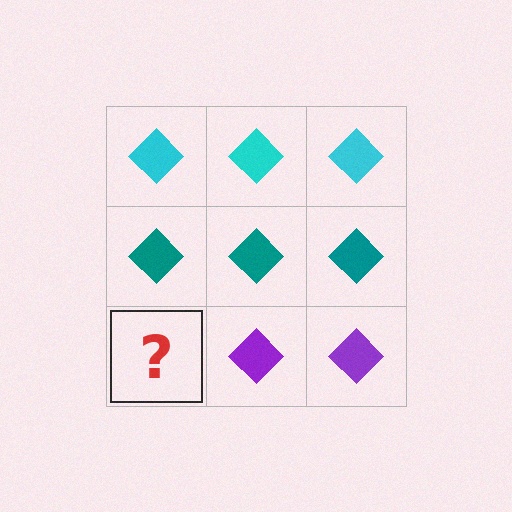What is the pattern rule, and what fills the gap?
The rule is that each row has a consistent color. The gap should be filled with a purple diamond.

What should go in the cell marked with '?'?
The missing cell should contain a purple diamond.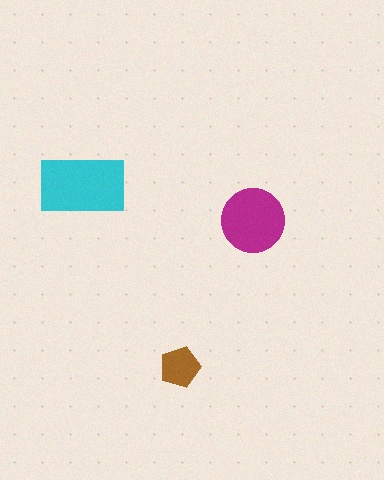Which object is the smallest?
The brown pentagon.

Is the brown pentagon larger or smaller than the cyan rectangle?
Smaller.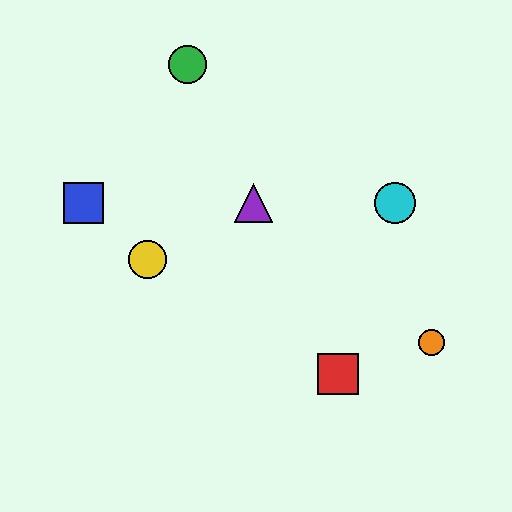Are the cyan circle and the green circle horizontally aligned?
No, the cyan circle is at y≈203 and the green circle is at y≈65.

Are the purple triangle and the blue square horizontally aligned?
Yes, both are at y≈203.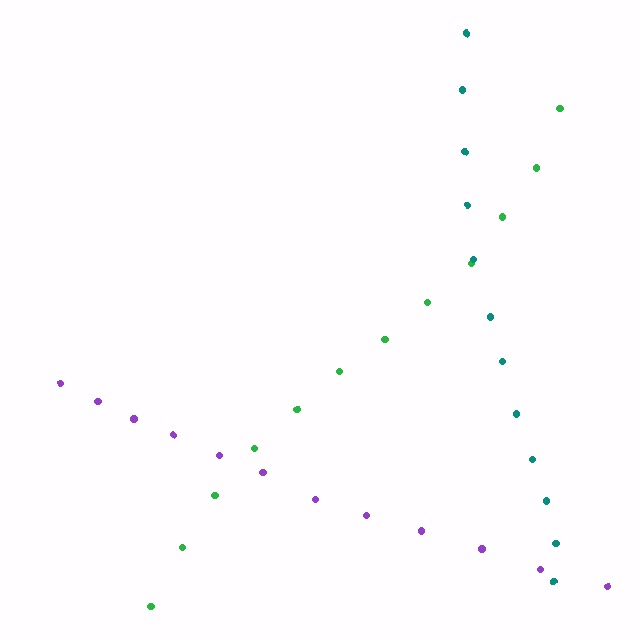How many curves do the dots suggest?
There are 3 distinct paths.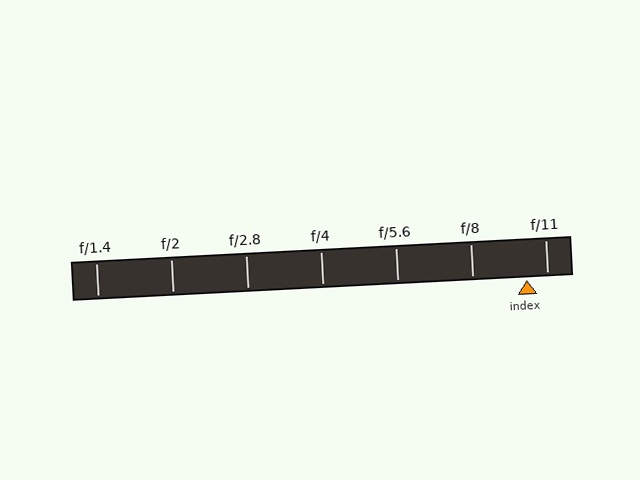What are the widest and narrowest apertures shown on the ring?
The widest aperture shown is f/1.4 and the narrowest is f/11.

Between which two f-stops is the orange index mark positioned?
The index mark is between f/8 and f/11.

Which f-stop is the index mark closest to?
The index mark is closest to f/11.